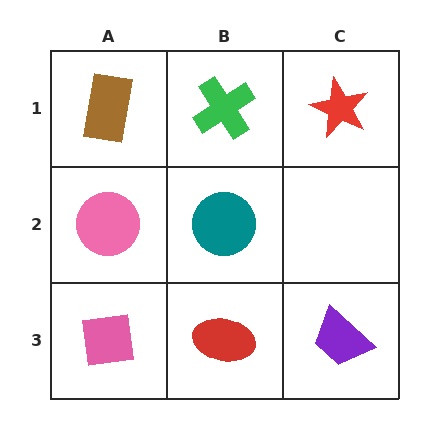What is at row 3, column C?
A purple trapezoid.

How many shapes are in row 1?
3 shapes.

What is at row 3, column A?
A pink square.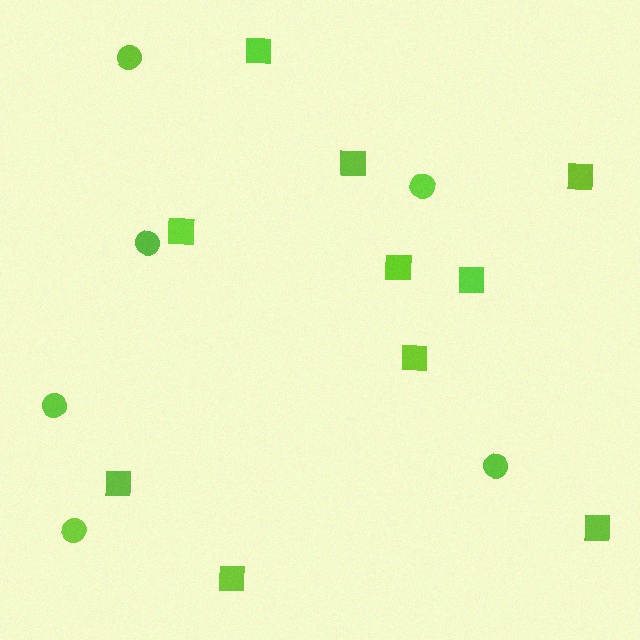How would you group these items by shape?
There are 2 groups: one group of squares (10) and one group of circles (6).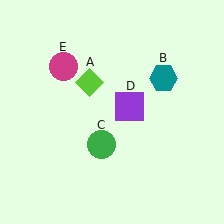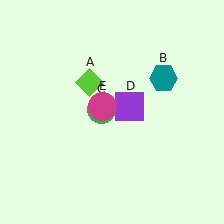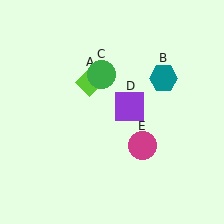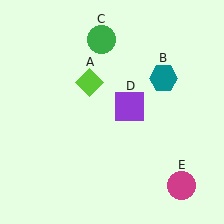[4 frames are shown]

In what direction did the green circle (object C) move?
The green circle (object C) moved up.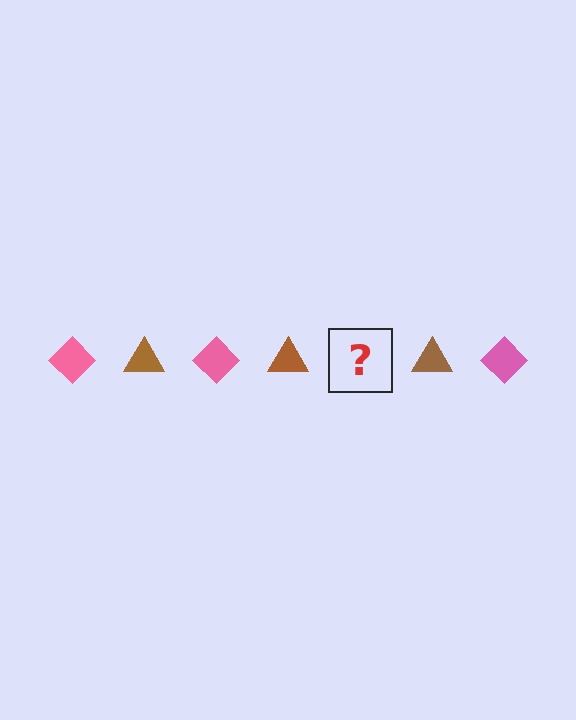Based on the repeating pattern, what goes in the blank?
The blank should be a pink diamond.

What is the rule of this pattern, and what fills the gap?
The rule is that the pattern alternates between pink diamond and brown triangle. The gap should be filled with a pink diamond.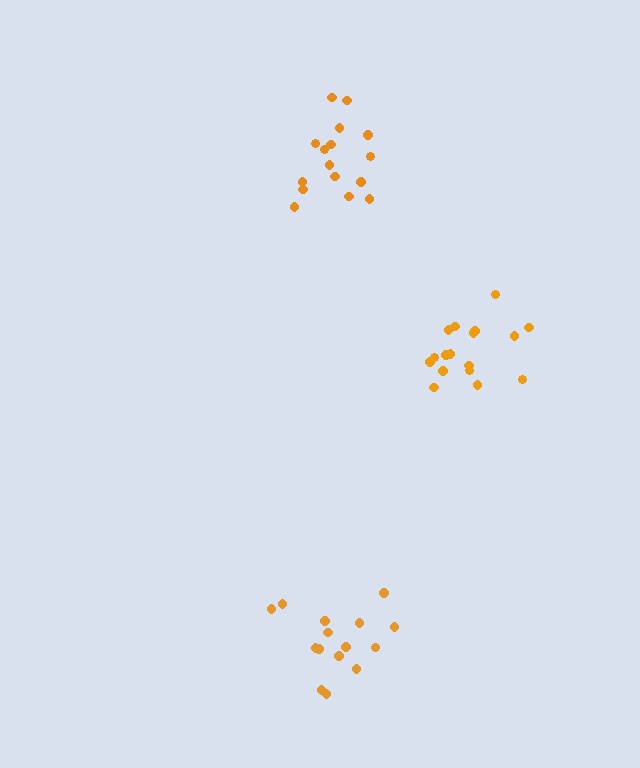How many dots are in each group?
Group 1: 17 dots, Group 2: 16 dots, Group 3: 15 dots (48 total).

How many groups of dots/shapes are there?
There are 3 groups.